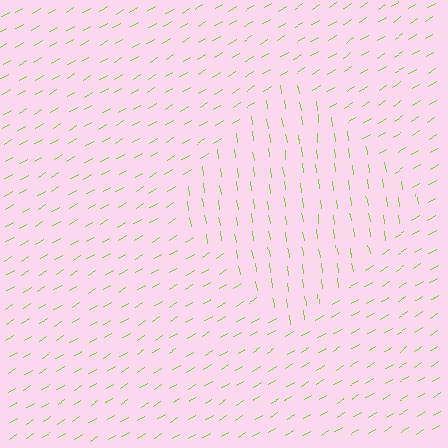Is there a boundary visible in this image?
Yes, there is a texture boundary formed by a change in line orientation.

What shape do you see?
I see a diamond.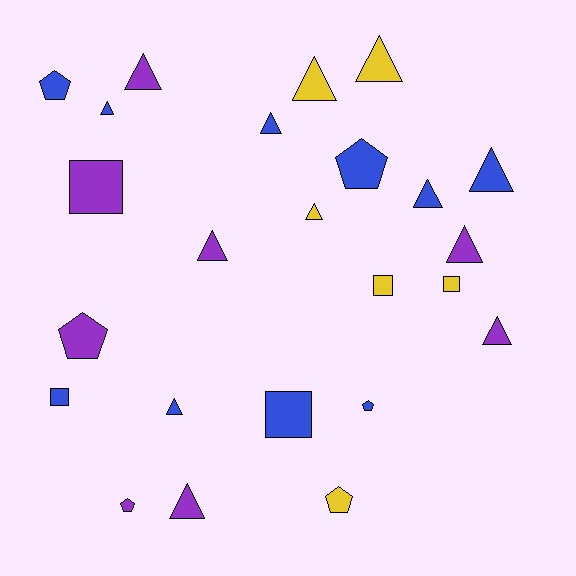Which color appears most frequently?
Blue, with 10 objects.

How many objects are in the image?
There are 24 objects.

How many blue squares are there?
There are 2 blue squares.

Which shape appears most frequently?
Triangle, with 13 objects.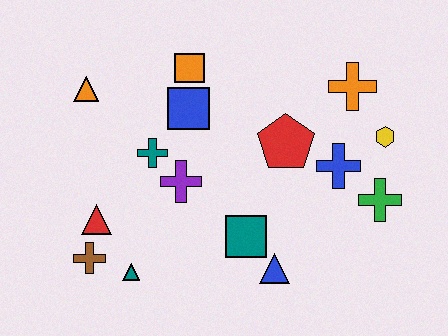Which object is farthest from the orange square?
The green cross is farthest from the orange square.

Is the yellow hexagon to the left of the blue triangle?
No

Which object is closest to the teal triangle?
The brown cross is closest to the teal triangle.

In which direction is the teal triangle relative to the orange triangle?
The teal triangle is below the orange triangle.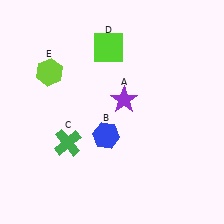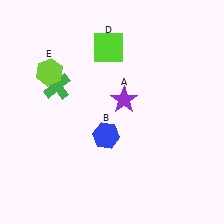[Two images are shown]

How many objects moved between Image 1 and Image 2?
1 object moved between the two images.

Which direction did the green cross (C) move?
The green cross (C) moved up.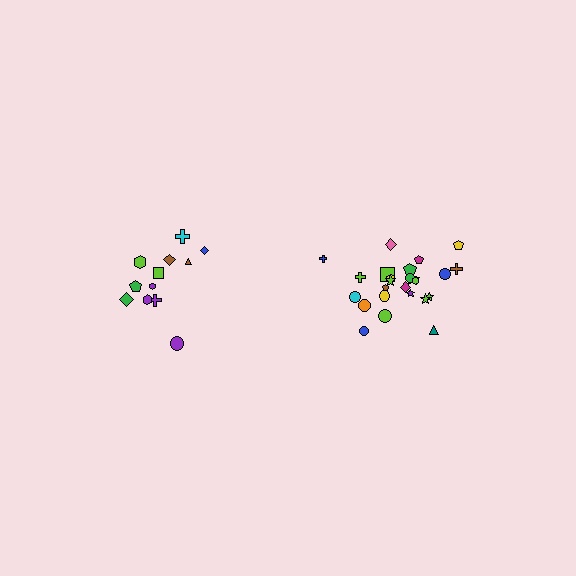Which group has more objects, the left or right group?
The right group.